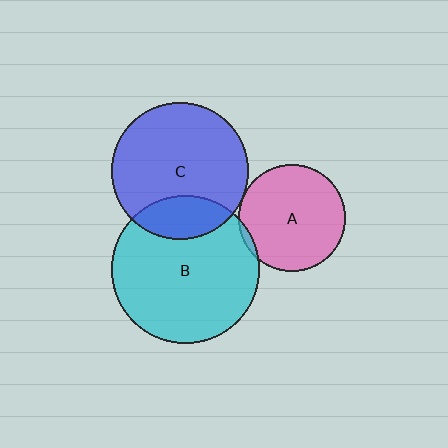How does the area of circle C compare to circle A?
Approximately 1.6 times.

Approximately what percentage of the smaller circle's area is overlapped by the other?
Approximately 20%.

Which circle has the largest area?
Circle B (cyan).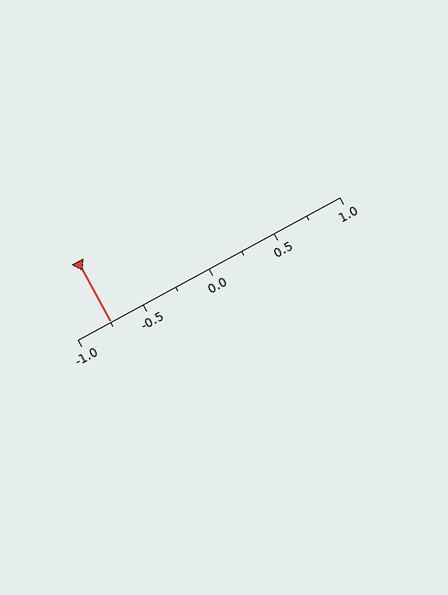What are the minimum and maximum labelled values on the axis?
The axis runs from -1.0 to 1.0.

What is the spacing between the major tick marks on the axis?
The major ticks are spaced 0.5 apart.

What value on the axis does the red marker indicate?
The marker indicates approximately -0.75.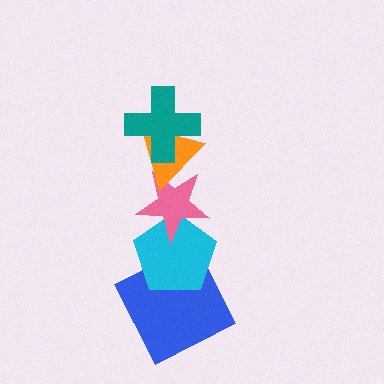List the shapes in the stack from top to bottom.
From top to bottom: the teal cross, the orange triangle, the pink star, the cyan pentagon, the blue square.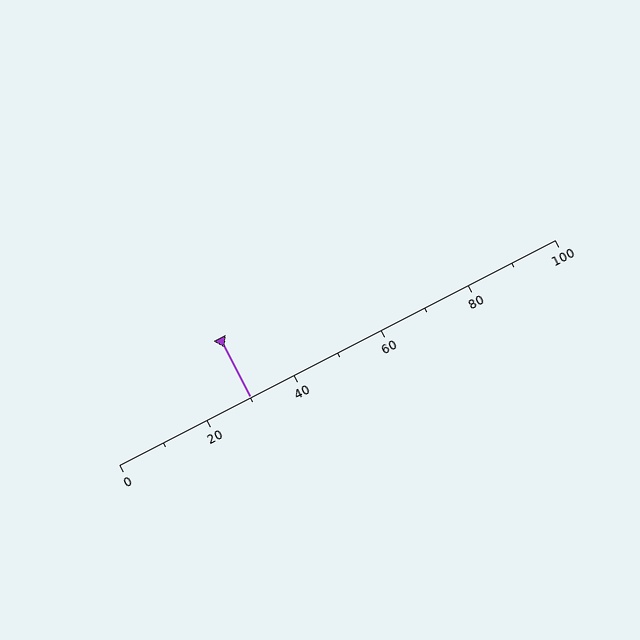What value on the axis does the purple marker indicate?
The marker indicates approximately 30.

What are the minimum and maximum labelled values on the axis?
The axis runs from 0 to 100.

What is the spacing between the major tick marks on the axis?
The major ticks are spaced 20 apart.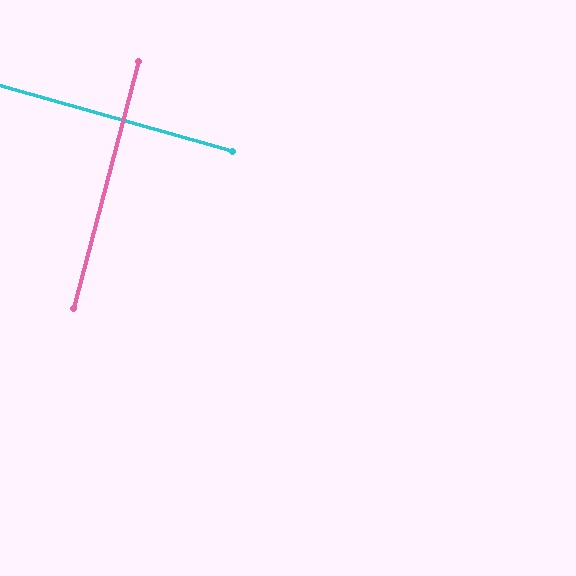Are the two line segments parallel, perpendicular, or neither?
Perpendicular — they meet at approximately 89°.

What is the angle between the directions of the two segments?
Approximately 89 degrees.